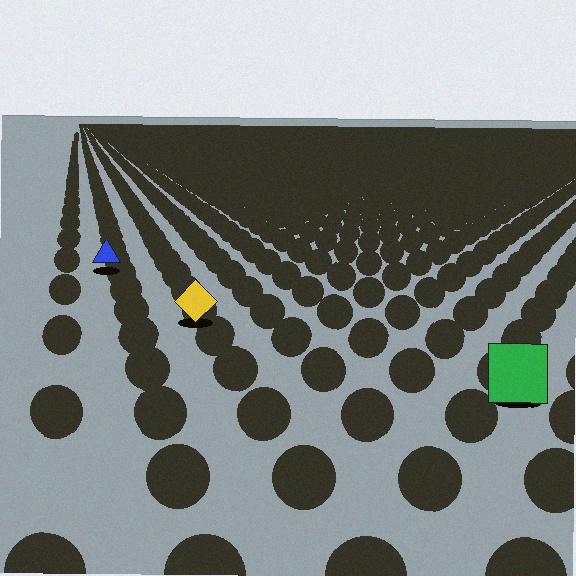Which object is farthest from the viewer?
The blue triangle is farthest from the viewer. It appears smaller and the ground texture around it is denser.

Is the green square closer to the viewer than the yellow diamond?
Yes. The green square is closer — you can tell from the texture gradient: the ground texture is coarser near it.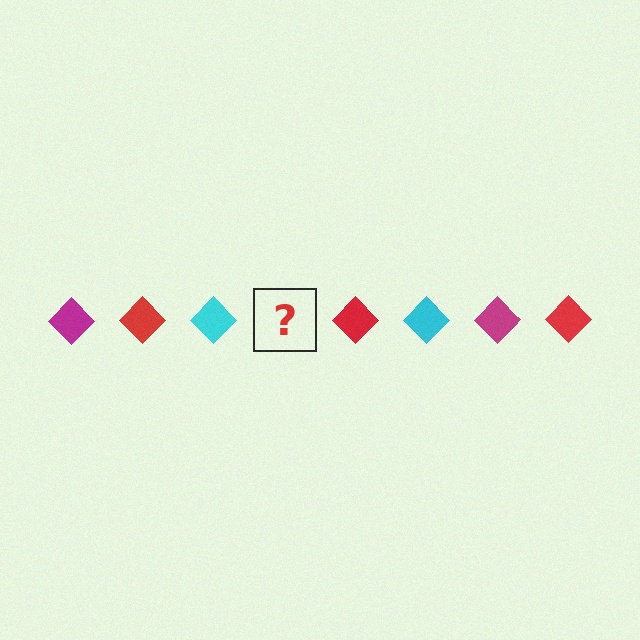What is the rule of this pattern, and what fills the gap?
The rule is that the pattern cycles through magenta, red, cyan diamonds. The gap should be filled with a magenta diamond.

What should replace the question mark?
The question mark should be replaced with a magenta diamond.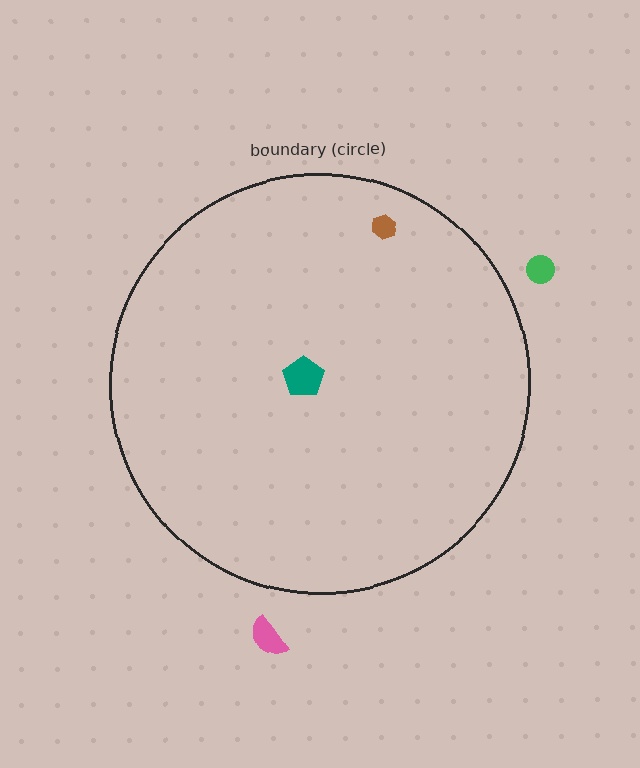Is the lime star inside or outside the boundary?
Inside.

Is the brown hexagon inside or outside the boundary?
Inside.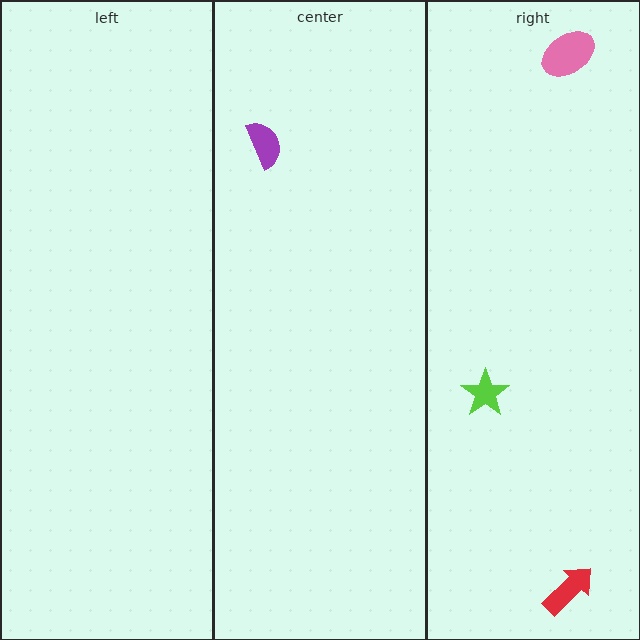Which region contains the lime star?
The right region.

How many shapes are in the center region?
1.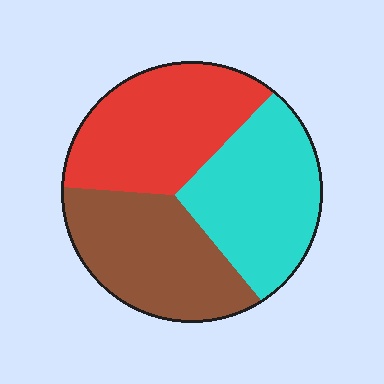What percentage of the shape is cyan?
Cyan takes up between a quarter and a half of the shape.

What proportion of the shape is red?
Red covers 34% of the shape.